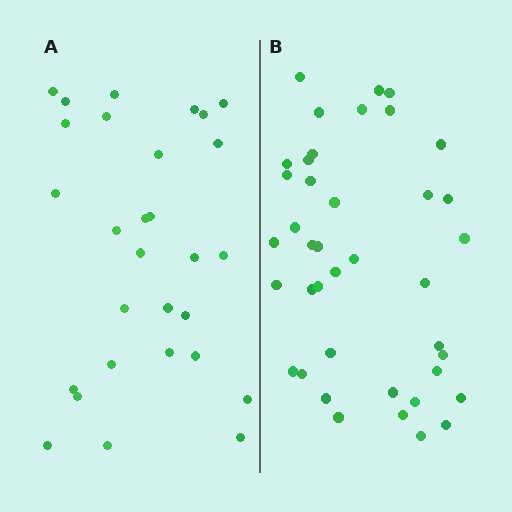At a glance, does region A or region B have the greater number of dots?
Region B (the right region) has more dots.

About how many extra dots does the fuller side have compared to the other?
Region B has roughly 12 or so more dots than region A.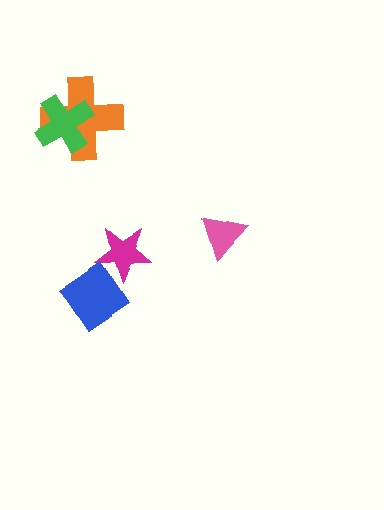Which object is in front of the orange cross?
The green cross is in front of the orange cross.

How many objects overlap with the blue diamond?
0 objects overlap with the blue diamond.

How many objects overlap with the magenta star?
0 objects overlap with the magenta star.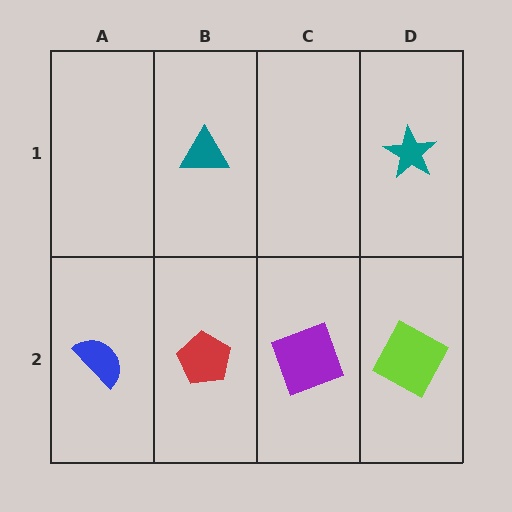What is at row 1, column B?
A teal triangle.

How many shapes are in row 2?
4 shapes.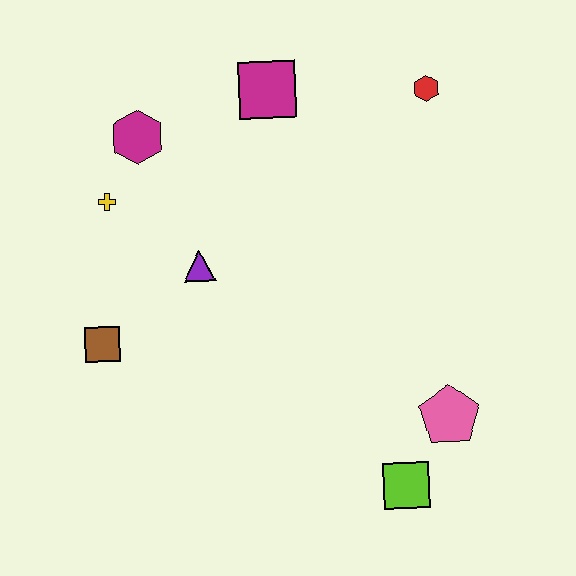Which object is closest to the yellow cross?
The magenta hexagon is closest to the yellow cross.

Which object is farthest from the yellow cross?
The lime square is farthest from the yellow cross.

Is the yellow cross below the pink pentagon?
No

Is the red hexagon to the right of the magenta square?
Yes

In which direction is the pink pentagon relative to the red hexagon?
The pink pentagon is below the red hexagon.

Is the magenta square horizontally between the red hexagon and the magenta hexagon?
Yes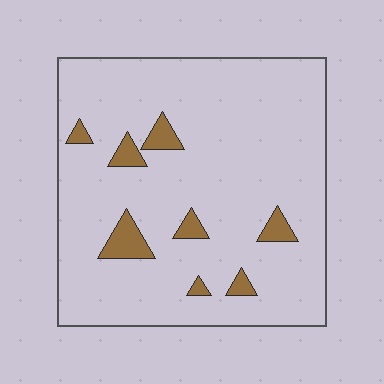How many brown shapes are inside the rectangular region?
8.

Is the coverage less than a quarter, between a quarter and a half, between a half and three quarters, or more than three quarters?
Less than a quarter.